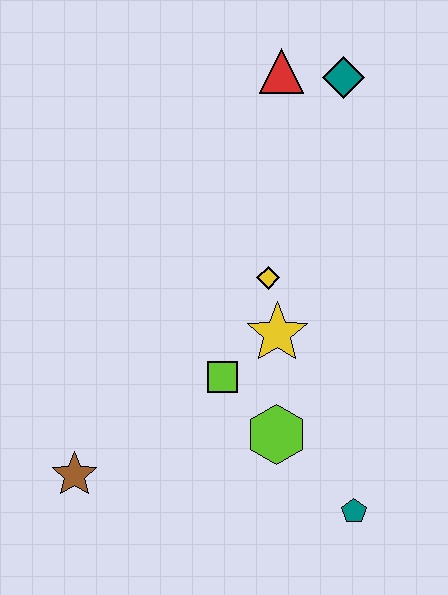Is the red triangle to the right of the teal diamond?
No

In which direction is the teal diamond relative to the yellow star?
The teal diamond is above the yellow star.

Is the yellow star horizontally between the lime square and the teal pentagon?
Yes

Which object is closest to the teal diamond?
The red triangle is closest to the teal diamond.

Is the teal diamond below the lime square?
No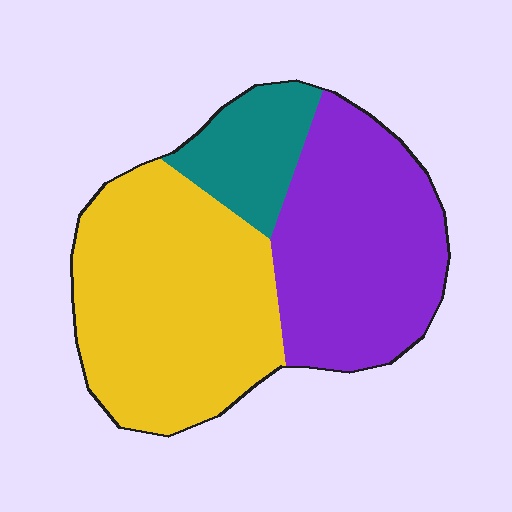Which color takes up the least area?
Teal, at roughly 15%.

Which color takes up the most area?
Yellow, at roughly 45%.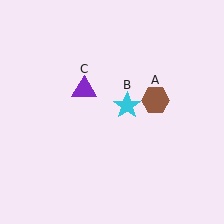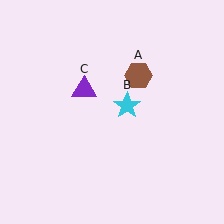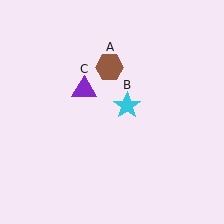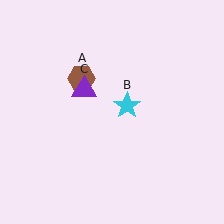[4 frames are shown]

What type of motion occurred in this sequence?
The brown hexagon (object A) rotated counterclockwise around the center of the scene.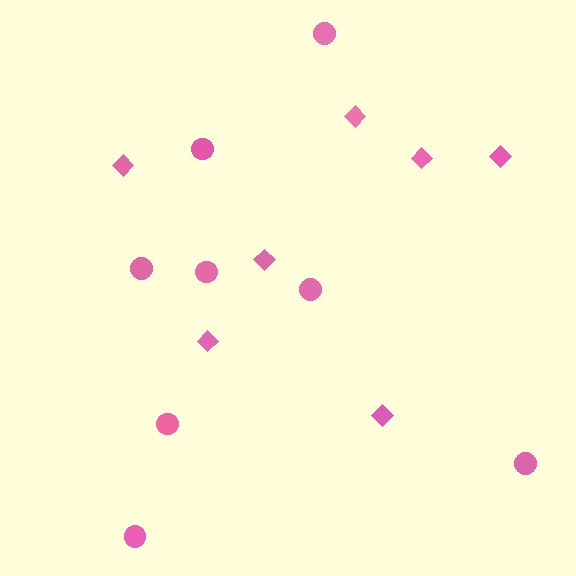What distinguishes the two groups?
There are 2 groups: one group of circles (8) and one group of diamonds (7).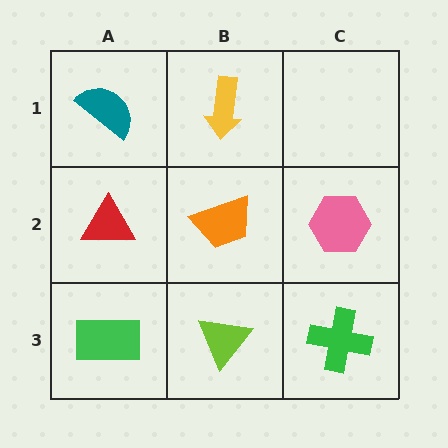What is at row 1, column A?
A teal semicircle.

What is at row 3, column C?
A green cross.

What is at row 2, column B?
An orange trapezoid.